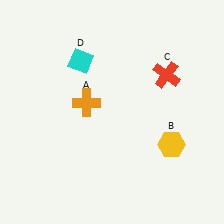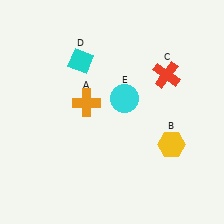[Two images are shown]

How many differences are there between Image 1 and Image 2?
There is 1 difference between the two images.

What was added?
A cyan circle (E) was added in Image 2.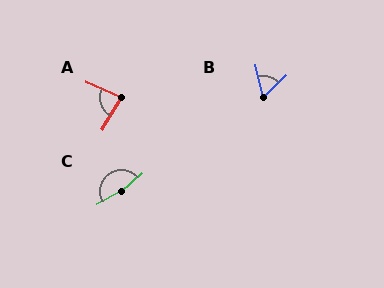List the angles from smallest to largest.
B (59°), A (82°), C (168°).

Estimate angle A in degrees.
Approximately 82 degrees.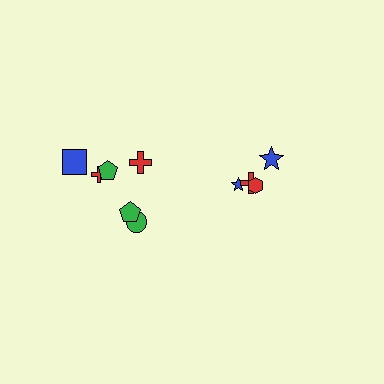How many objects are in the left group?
There are 6 objects.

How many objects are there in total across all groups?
There are 10 objects.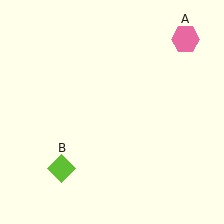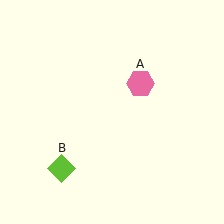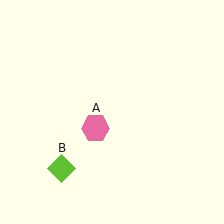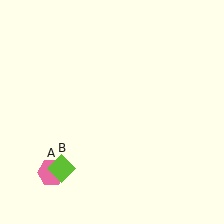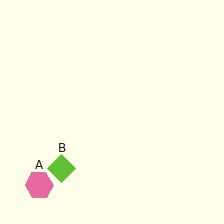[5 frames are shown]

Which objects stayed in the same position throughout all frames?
Lime diamond (object B) remained stationary.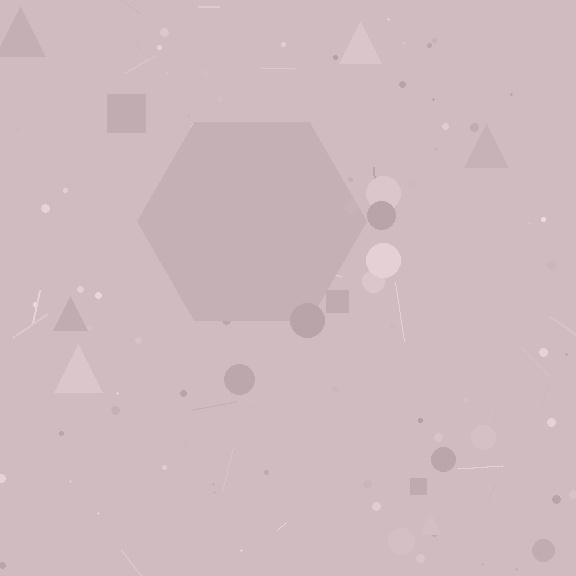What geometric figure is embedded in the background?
A hexagon is embedded in the background.